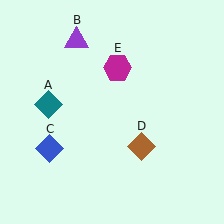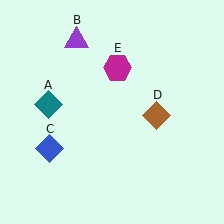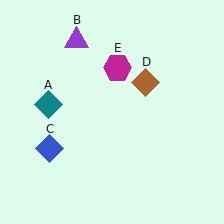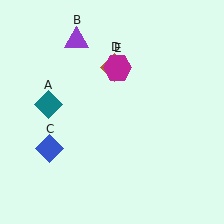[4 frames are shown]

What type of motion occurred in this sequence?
The brown diamond (object D) rotated counterclockwise around the center of the scene.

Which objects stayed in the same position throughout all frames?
Teal diamond (object A) and purple triangle (object B) and blue diamond (object C) and magenta hexagon (object E) remained stationary.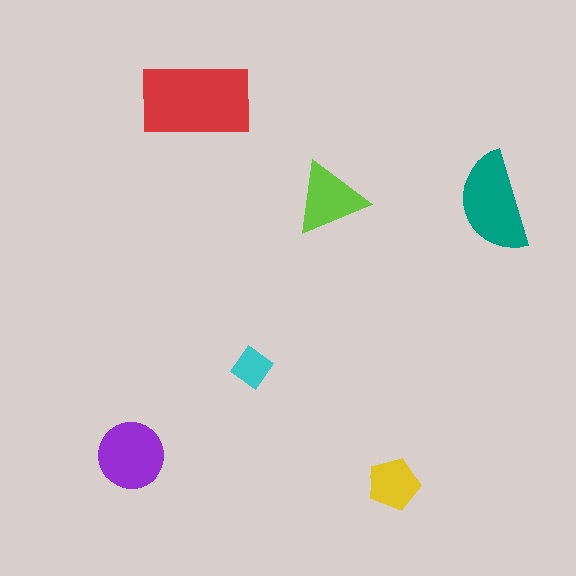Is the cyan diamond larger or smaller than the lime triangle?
Smaller.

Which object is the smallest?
The cyan diamond.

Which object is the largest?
The red rectangle.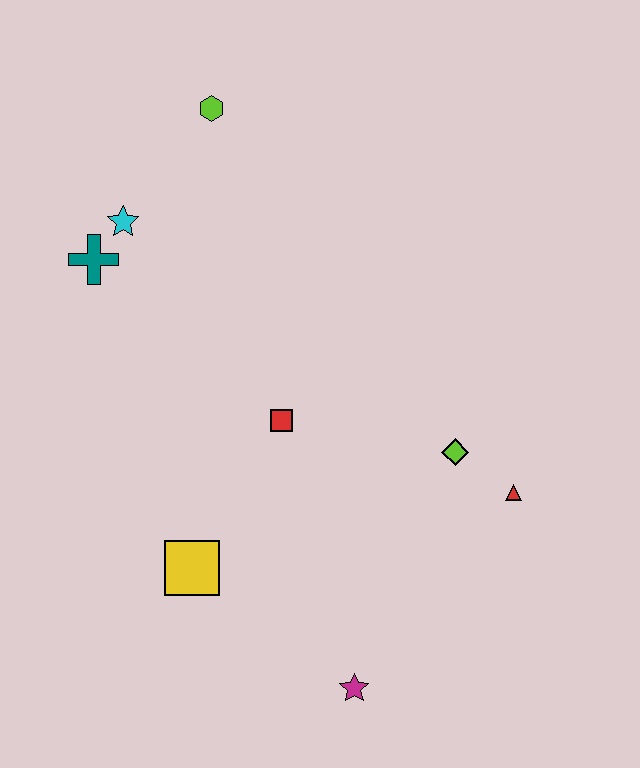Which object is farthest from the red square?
The lime hexagon is farthest from the red square.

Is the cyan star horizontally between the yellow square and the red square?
No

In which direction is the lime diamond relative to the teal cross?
The lime diamond is to the right of the teal cross.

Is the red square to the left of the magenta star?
Yes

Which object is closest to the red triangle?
The lime diamond is closest to the red triangle.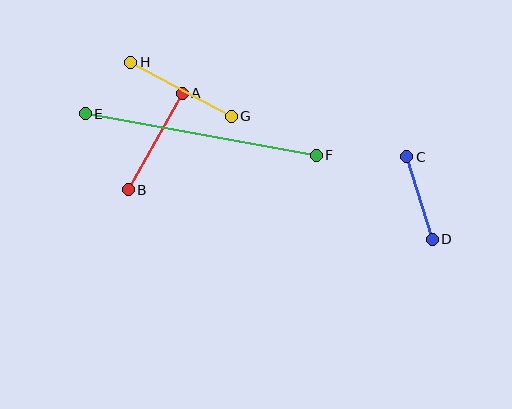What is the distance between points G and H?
The distance is approximately 114 pixels.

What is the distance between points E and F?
The distance is approximately 235 pixels.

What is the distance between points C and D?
The distance is approximately 86 pixels.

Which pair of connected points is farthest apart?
Points E and F are farthest apart.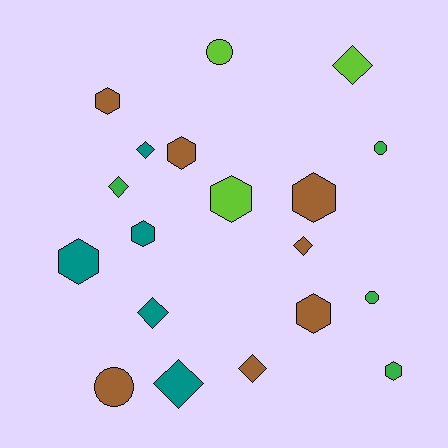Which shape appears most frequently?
Hexagon, with 8 objects.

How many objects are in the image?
There are 19 objects.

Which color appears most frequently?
Brown, with 7 objects.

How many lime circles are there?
There is 1 lime circle.